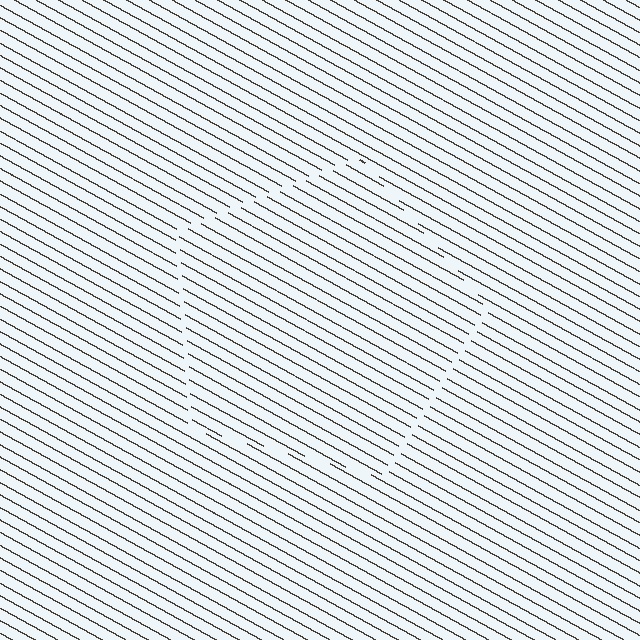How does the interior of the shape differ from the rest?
The interior of the shape contains the same grating, shifted by half a period — the contour is defined by the phase discontinuity where line-ends from the inner and outer gratings abut.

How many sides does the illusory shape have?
5 sides — the line-ends trace a pentagon.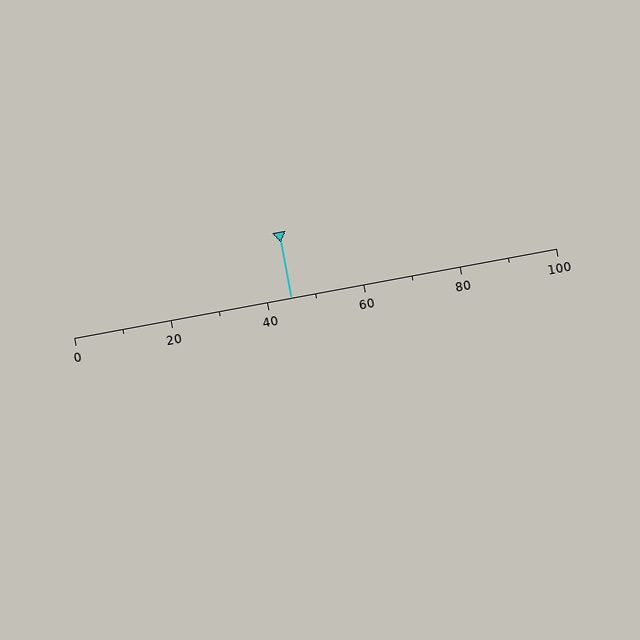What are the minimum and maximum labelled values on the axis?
The axis runs from 0 to 100.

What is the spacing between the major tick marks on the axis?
The major ticks are spaced 20 apart.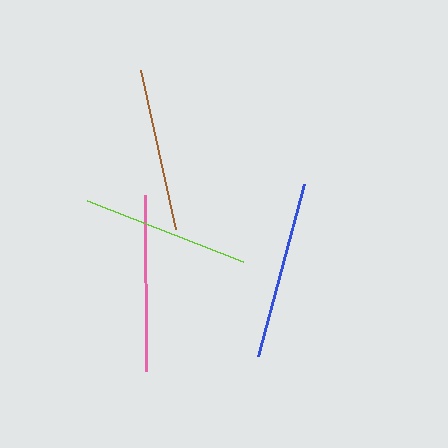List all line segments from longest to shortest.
From longest to shortest: blue, pink, lime, brown.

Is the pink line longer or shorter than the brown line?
The pink line is longer than the brown line.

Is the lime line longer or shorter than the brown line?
The lime line is longer than the brown line.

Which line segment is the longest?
The blue line is the longest at approximately 178 pixels.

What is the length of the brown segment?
The brown segment is approximately 163 pixels long.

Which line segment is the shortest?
The brown line is the shortest at approximately 163 pixels.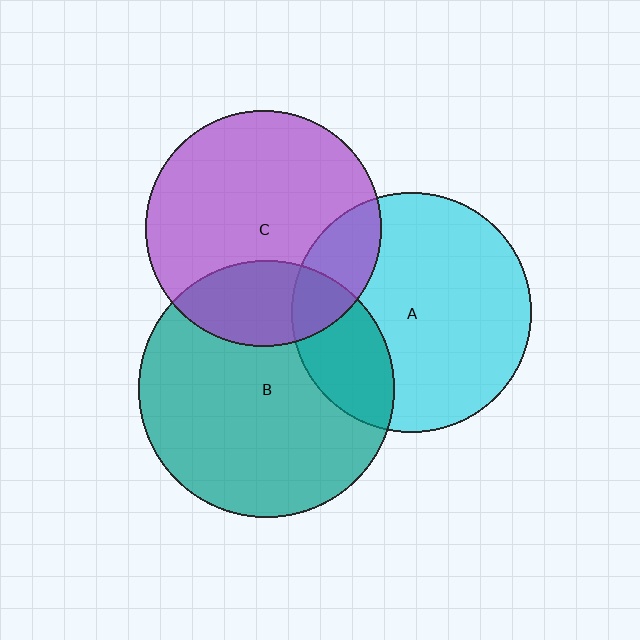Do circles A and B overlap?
Yes.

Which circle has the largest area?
Circle B (teal).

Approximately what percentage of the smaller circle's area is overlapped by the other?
Approximately 25%.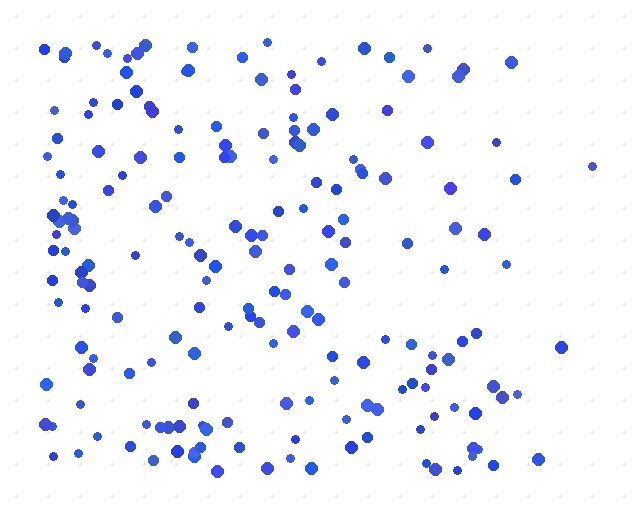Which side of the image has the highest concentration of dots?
The left.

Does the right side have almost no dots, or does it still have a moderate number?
Still a moderate number, just noticeably fewer than the left.